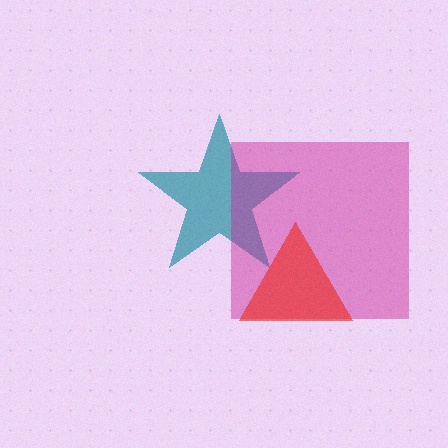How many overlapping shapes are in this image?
There are 3 overlapping shapes in the image.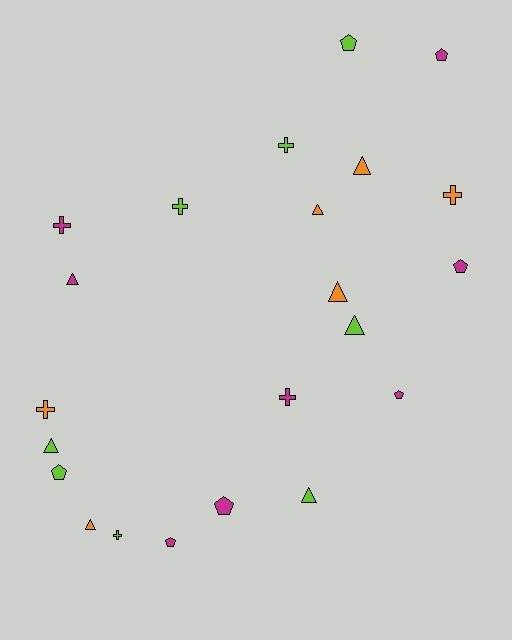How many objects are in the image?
There are 22 objects.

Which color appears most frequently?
Lime, with 8 objects.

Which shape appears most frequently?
Triangle, with 8 objects.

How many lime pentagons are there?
There are 2 lime pentagons.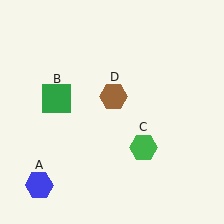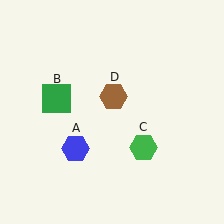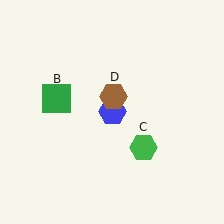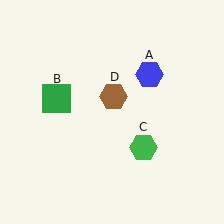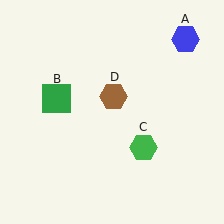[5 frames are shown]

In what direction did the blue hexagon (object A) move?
The blue hexagon (object A) moved up and to the right.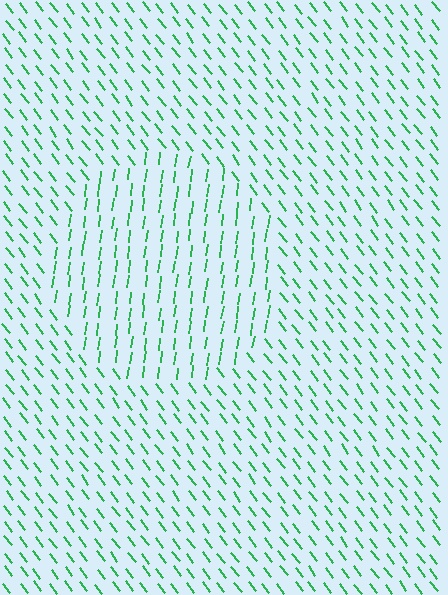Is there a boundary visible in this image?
Yes, there is a texture boundary formed by a change in line orientation.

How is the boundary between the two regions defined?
The boundary is defined purely by a change in line orientation (approximately 45 degrees difference). All lines are the same color and thickness.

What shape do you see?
I see a circle.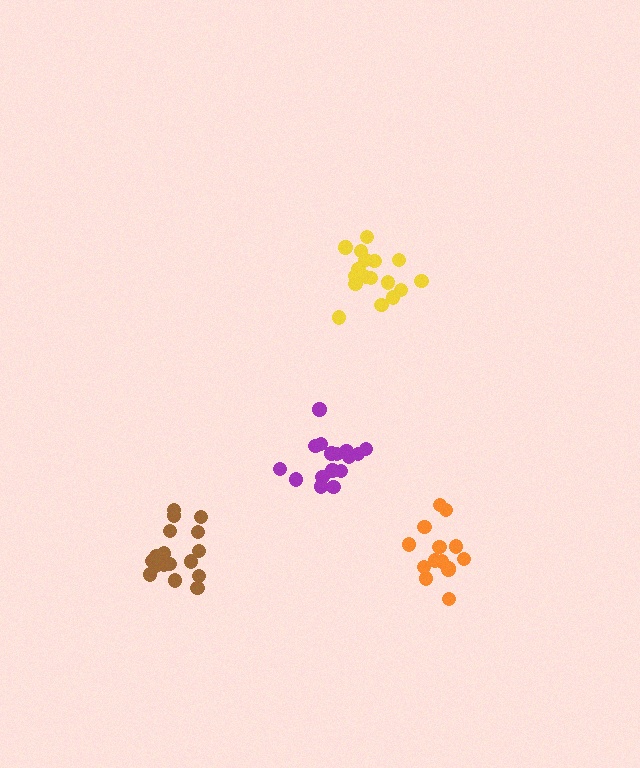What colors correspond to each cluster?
The clusters are colored: yellow, purple, orange, brown.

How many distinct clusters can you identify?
There are 4 distinct clusters.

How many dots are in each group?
Group 1: 17 dots, Group 2: 16 dots, Group 3: 14 dots, Group 4: 17 dots (64 total).